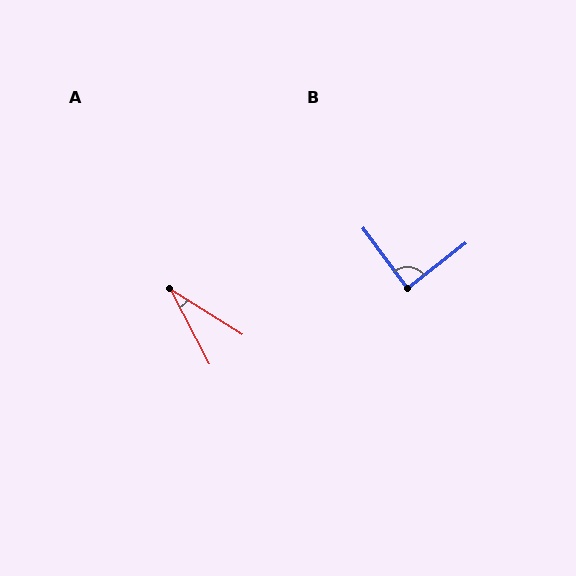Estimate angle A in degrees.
Approximately 30 degrees.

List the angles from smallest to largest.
A (30°), B (88°).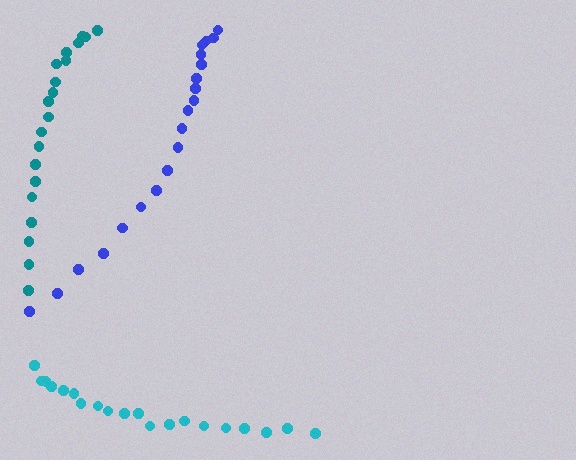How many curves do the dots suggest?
There are 3 distinct paths.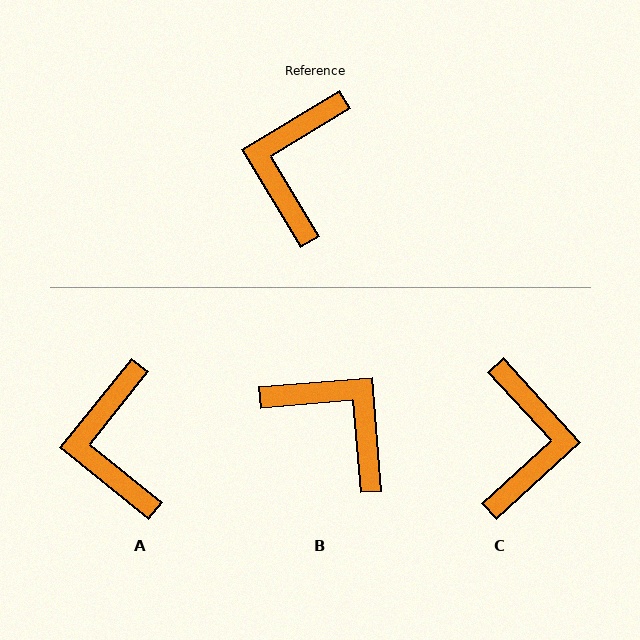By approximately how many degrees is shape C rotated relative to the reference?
Approximately 169 degrees clockwise.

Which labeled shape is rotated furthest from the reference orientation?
C, about 169 degrees away.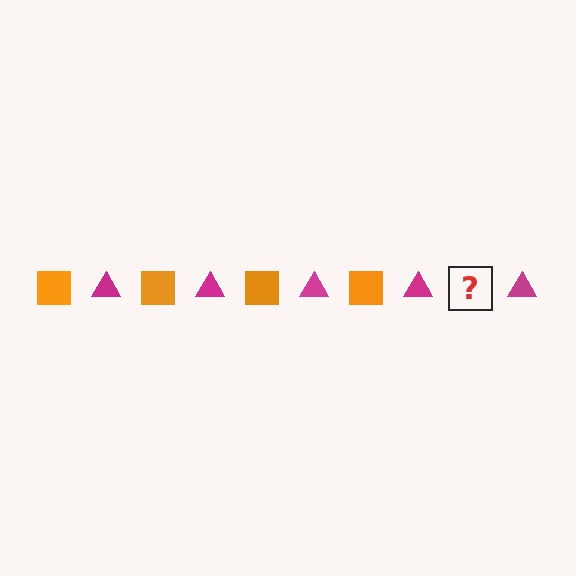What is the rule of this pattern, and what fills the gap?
The rule is that the pattern alternates between orange square and magenta triangle. The gap should be filled with an orange square.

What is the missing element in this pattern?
The missing element is an orange square.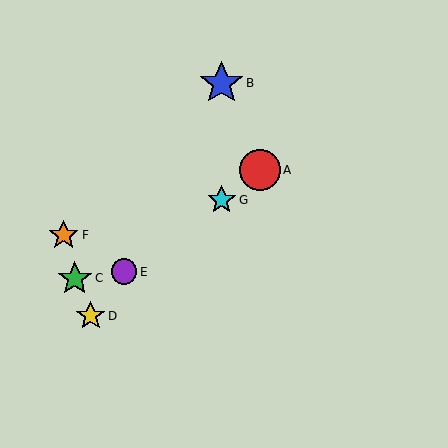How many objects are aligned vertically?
2 objects (B, G) are aligned vertically.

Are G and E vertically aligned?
No, G is at x≈222 and E is at x≈124.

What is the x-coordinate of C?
Object C is at x≈75.